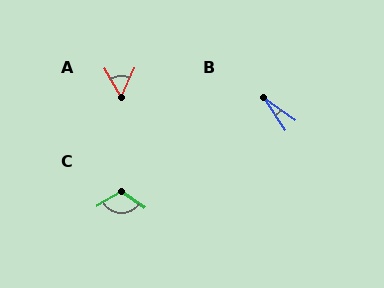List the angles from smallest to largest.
B (21°), A (55°), C (113°).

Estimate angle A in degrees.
Approximately 55 degrees.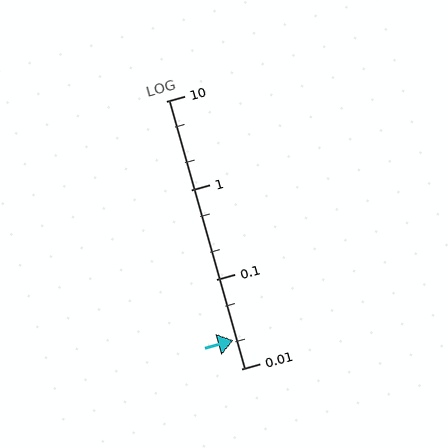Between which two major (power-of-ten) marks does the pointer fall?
The pointer is between 0.01 and 0.1.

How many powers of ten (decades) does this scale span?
The scale spans 3 decades, from 0.01 to 10.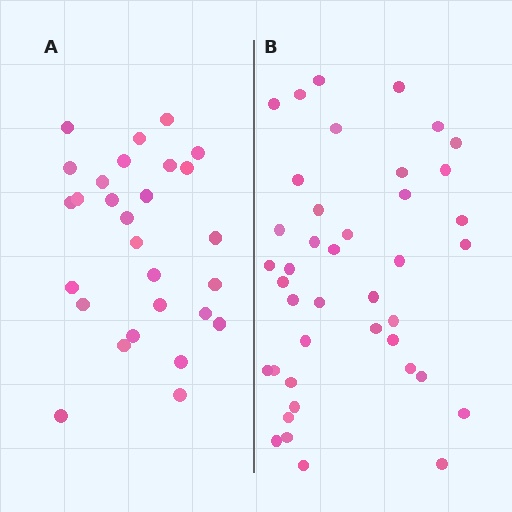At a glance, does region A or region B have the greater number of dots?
Region B (the right region) has more dots.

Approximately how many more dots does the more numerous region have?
Region B has approximately 15 more dots than region A.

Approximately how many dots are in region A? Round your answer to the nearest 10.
About 30 dots. (The exact count is 28, which rounds to 30.)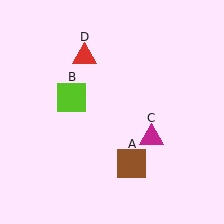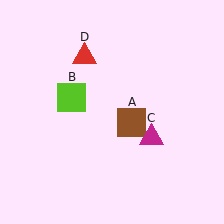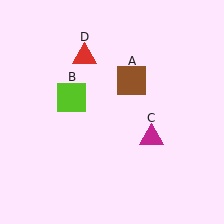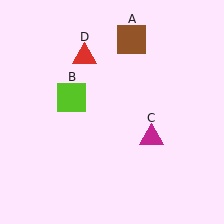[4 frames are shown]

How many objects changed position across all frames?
1 object changed position: brown square (object A).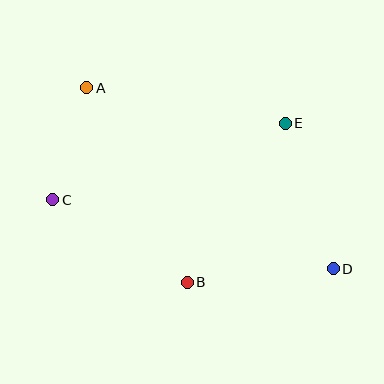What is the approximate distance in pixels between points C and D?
The distance between C and D is approximately 289 pixels.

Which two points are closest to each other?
Points A and C are closest to each other.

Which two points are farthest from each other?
Points A and D are farthest from each other.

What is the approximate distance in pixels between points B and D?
The distance between B and D is approximately 147 pixels.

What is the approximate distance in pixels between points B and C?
The distance between B and C is approximately 158 pixels.